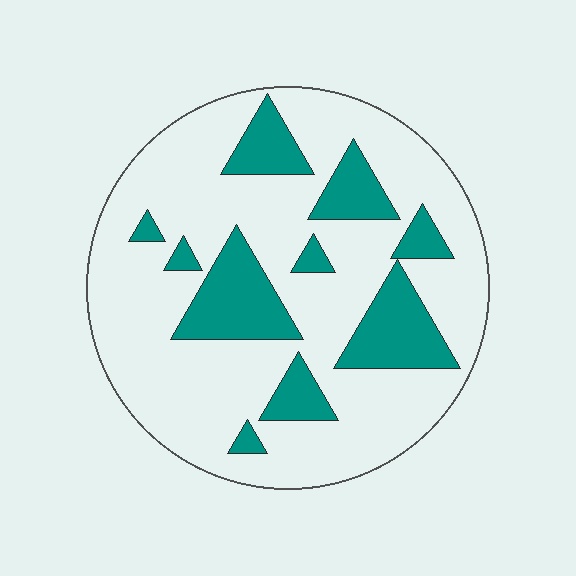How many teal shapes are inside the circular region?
10.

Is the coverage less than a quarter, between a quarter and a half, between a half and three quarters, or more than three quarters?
Less than a quarter.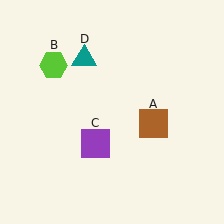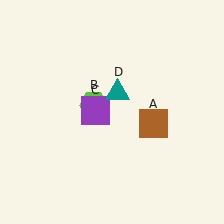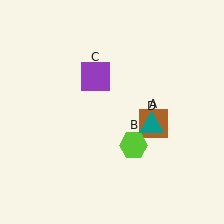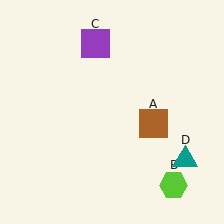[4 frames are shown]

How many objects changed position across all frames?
3 objects changed position: lime hexagon (object B), purple square (object C), teal triangle (object D).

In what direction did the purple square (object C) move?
The purple square (object C) moved up.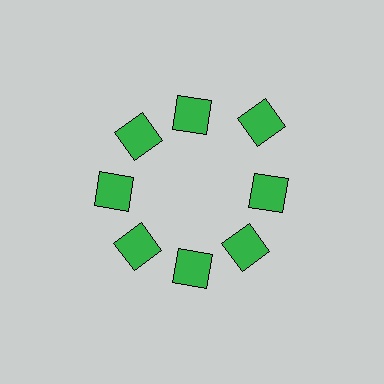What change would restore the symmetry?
The symmetry would be restored by moving it inward, back onto the ring so that all 8 squares sit at equal angles and equal distance from the center.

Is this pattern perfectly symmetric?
No. The 8 green squares are arranged in a ring, but one element near the 2 o'clock position is pushed outward from the center, breaking the 8-fold rotational symmetry.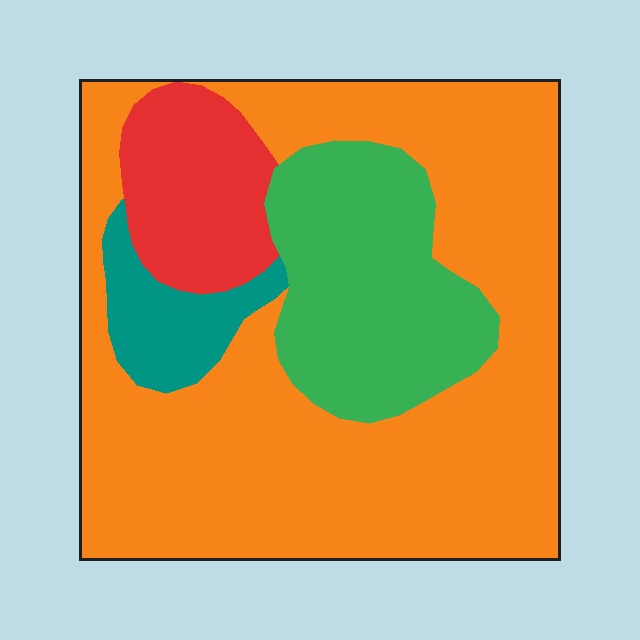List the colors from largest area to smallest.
From largest to smallest: orange, green, red, teal.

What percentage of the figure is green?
Green takes up about one fifth (1/5) of the figure.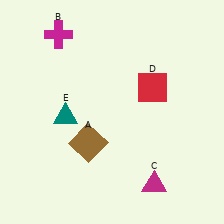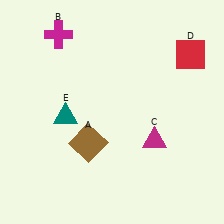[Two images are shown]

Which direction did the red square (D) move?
The red square (D) moved right.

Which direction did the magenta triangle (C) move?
The magenta triangle (C) moved up.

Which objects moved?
The objects that moved are: the magenta triangle (C), the red square (D).